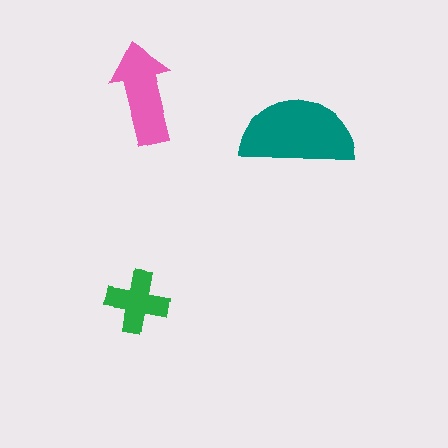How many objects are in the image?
There are 3 objects in the image.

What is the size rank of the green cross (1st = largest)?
3rd.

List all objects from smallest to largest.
The green cross, the pink arrow, the teal semicircle.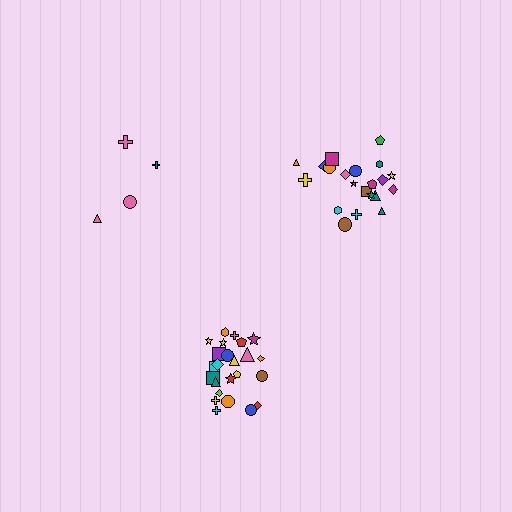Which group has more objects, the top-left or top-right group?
The top-right group.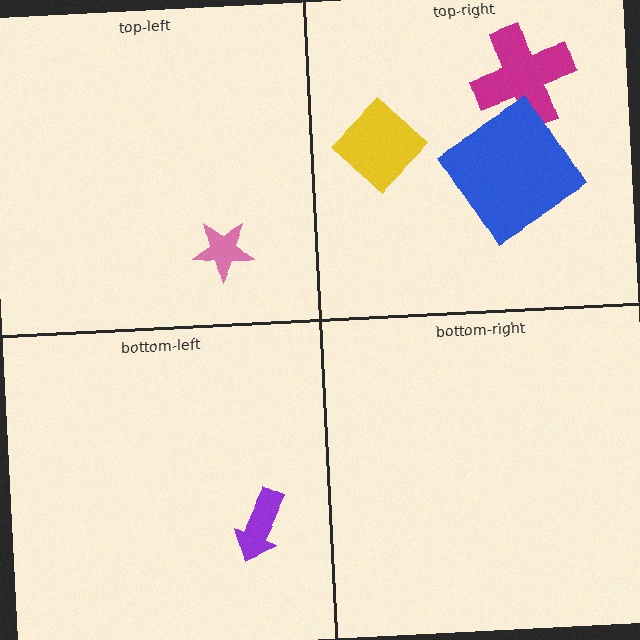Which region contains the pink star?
The top-left region.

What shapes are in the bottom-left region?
The purple arrow.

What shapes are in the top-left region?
The pink star.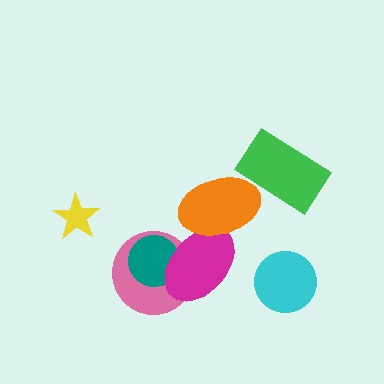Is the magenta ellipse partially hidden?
Yes, it is partially covered by another shape.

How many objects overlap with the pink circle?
2 objects overlap with the pink circle.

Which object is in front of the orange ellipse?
The green rectangle is in front of the orange ellipse.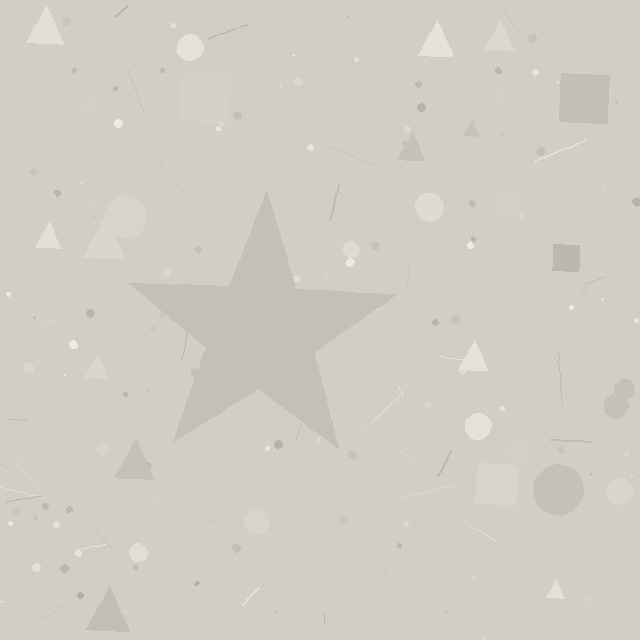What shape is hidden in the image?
A star is hidden in the image.